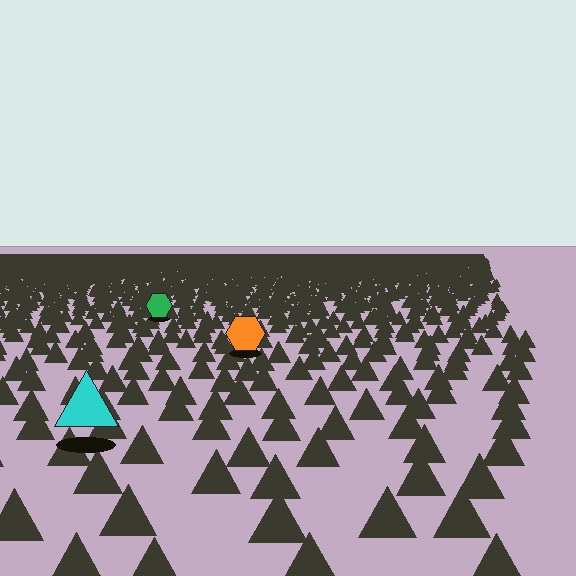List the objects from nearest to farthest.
From nearest to farthest: the cyan triangle, the orange hexagon, the green hexagon.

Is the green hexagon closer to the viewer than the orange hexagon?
No. The orange hexagon is closer — you can tell from the texture gradient: the ground texture is coarser near it.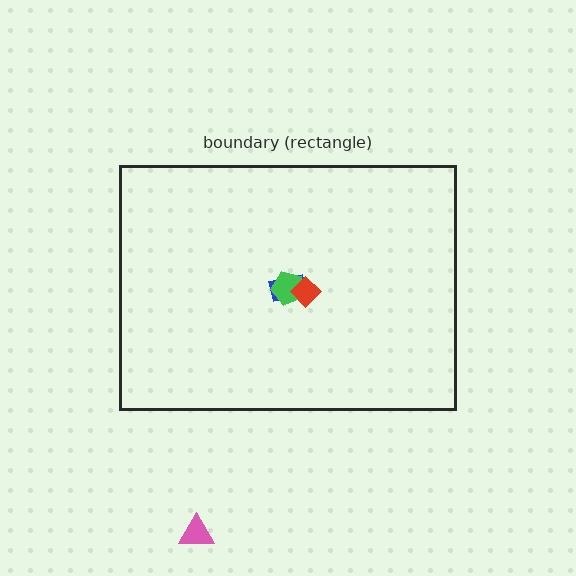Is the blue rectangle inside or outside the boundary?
Inside.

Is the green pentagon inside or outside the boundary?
Inside.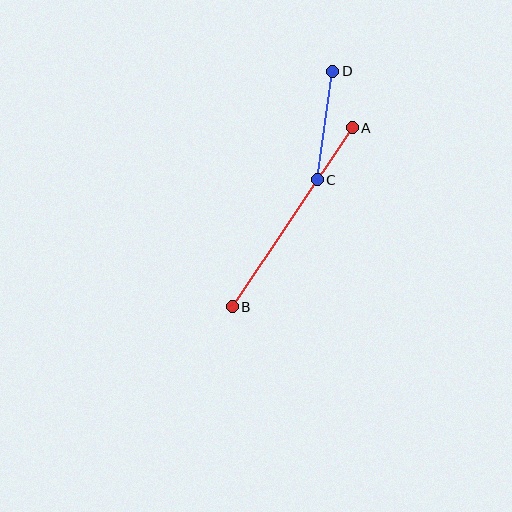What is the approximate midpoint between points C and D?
The midpoint is at approximately (325, 125) pixels.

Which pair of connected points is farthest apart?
Points A and B are farthest apart.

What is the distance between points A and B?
The distance is approximately 215 pixels.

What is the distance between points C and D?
The distance is approximately 109 pixels.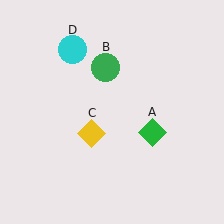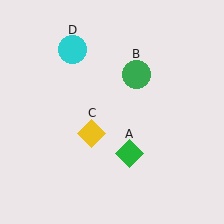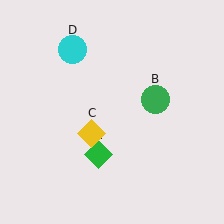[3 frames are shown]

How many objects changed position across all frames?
2 objects changed position: green diamond (object A), green circle (object B).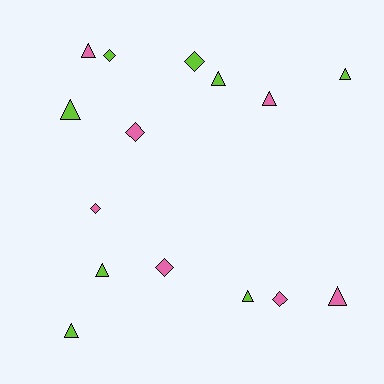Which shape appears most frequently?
Triangle, with 9 objects.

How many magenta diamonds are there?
There are no magenta diamonds.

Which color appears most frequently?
Lime, with 8 objects.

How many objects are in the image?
There are 15 objects.